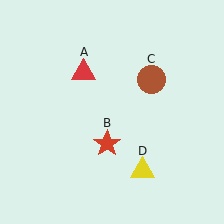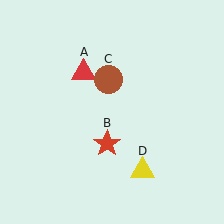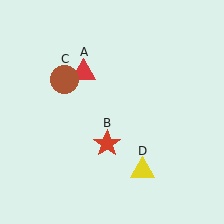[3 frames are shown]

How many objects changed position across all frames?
1 object changed position: brown circle (object C).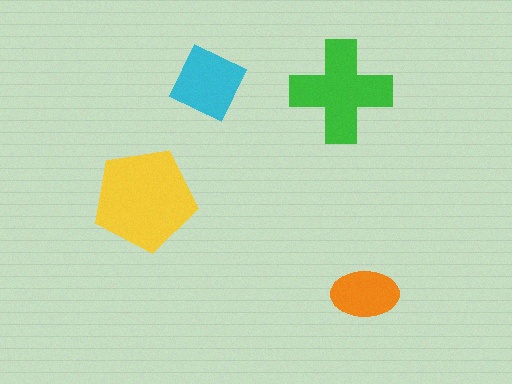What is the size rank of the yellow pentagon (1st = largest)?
1st.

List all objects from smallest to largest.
The orange ellipse, the cyan diamond, the green cross, the yellow pentagon.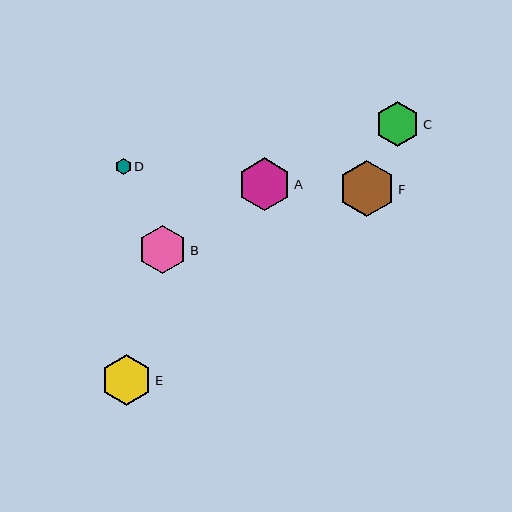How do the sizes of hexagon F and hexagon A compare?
Hexagon F and hexagon A are approximately the same size.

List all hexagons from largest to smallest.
From largest to smallest: F, A, E, B, C, D.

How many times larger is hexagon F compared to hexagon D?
Hexagon F is approximately 3.5 times the size of hexagon D.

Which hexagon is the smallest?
Hexagon D is the smallest with a size of approximately 16 pixels.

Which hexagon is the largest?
Hexagon F is the largest with a size of approximately 57 pixels.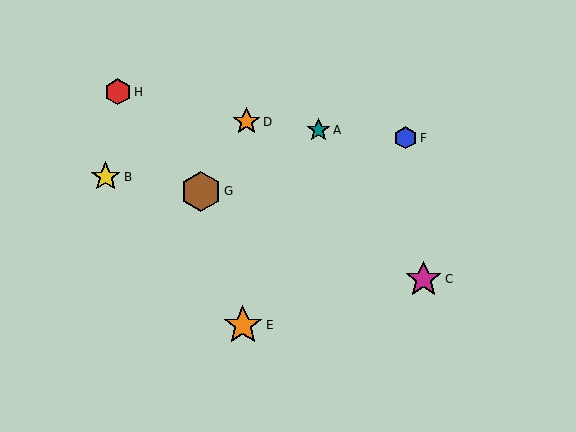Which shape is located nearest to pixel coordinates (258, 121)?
The orange star (labeled D) at (247, 122) is nearest to that location.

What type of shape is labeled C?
Shape C is a magenta star.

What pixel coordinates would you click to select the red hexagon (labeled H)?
Click at (118, 92) to select the red hexagon H.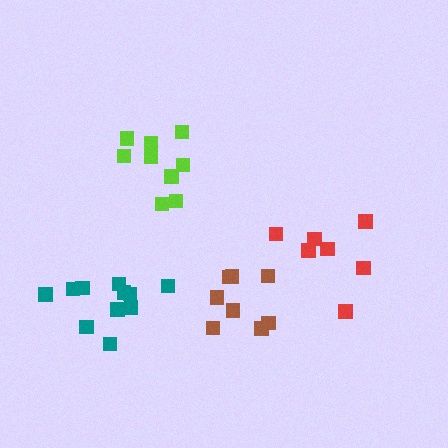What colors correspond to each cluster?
The clusters are colored: lime, brown, red, teal.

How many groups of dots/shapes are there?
There are 4 groups.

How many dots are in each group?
Group 1: 9 dots, Group 2: 8 dots, Group 3: 7 dots, Group 4: 11 dots (35 total).